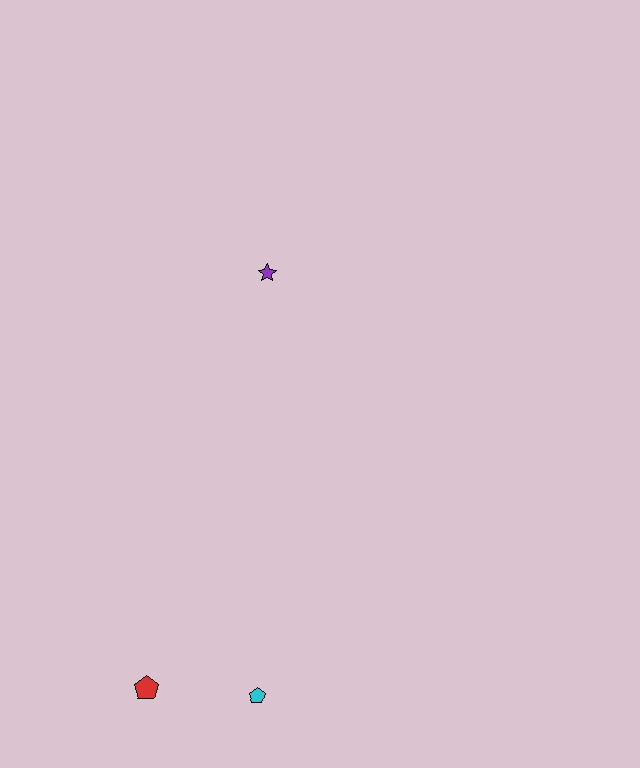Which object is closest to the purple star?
The cyan pentagon is closest to the purple star.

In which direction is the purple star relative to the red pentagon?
The purple star is above the red pentagon.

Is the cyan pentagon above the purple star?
No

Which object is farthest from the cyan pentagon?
The purple star is farthest from the cyan pentagon.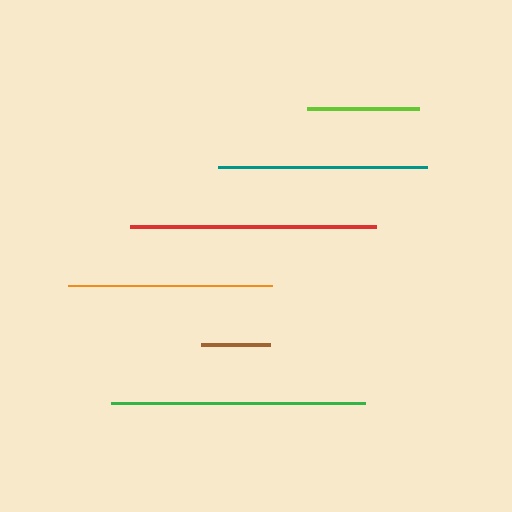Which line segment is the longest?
The green line is the longest at approximately 254 pixels.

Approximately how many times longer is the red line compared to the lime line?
The red line is approximately 2.2 times the length of the lime line.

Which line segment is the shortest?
The brown line is the shortest at approximately 69 pixels.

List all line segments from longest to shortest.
From longest to shortest: green, red, teal, orange, lime, brown.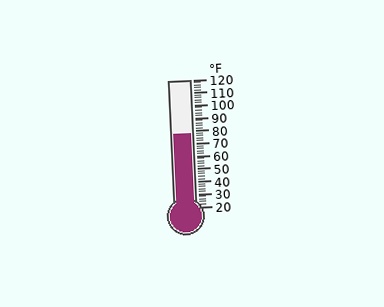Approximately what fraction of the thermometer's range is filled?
The thermometer is filled to approximately 60% of its range.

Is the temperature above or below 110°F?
The temperature is below 110°F.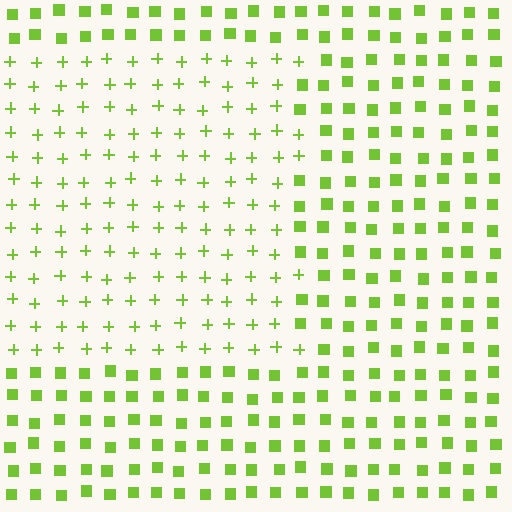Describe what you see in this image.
The image is filled with small lime elements arranged in a uniform grid. A rectangle-shaped region contains plus signs, while the surrounding area contains squares. The boundary is defined purely by the change in element shape.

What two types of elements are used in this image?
The image uses plus signs inside the rectangle region and squares outside it.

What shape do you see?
I see a rectangle.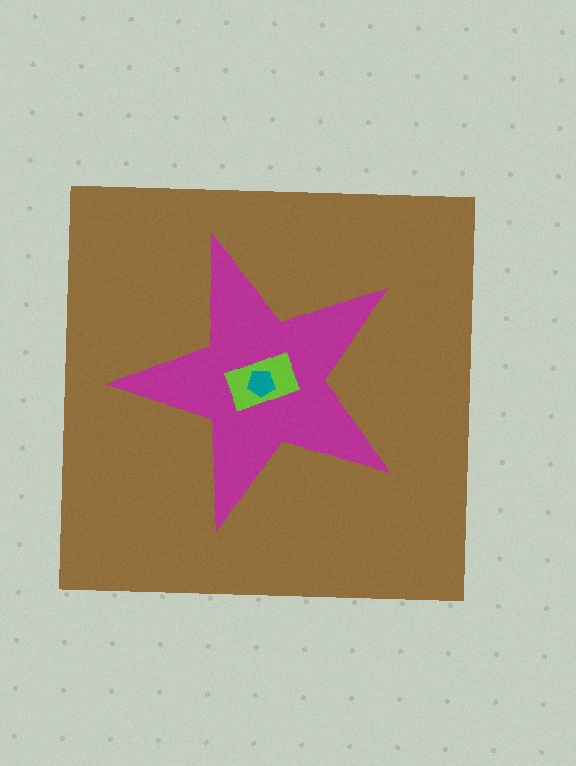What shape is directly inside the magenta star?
The lime rectangle.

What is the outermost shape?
The brown square.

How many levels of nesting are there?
4.